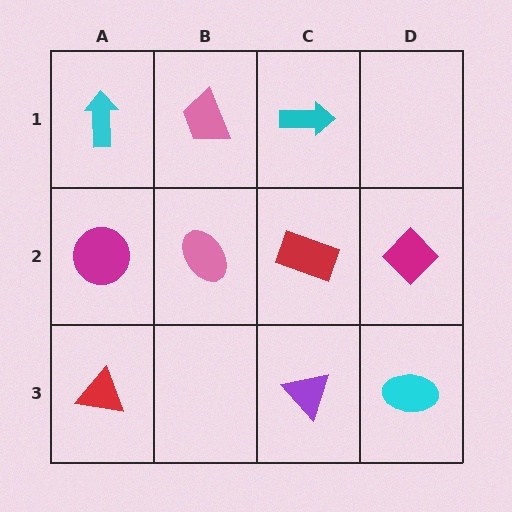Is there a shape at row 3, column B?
No, that cell is empty.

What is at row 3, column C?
A purple triangle.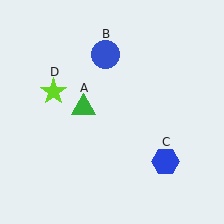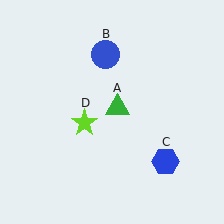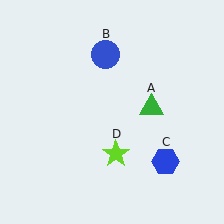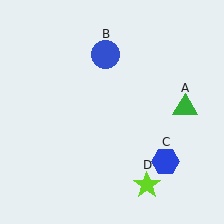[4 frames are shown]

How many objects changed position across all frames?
2 objects changed position: green triangle (object A), lime star (object D).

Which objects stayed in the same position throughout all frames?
Blue circle (object B) and blue hexagon (object C) remained stationary.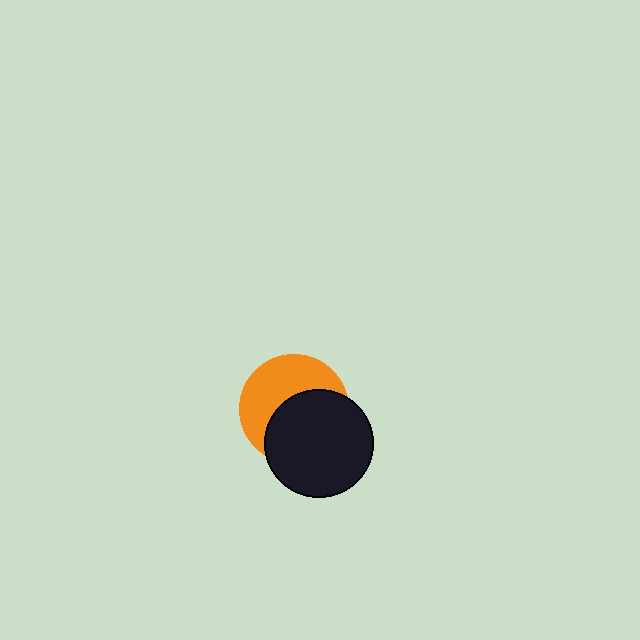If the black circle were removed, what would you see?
You would see the complete orange circle.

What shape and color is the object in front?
The object in front is a black circle.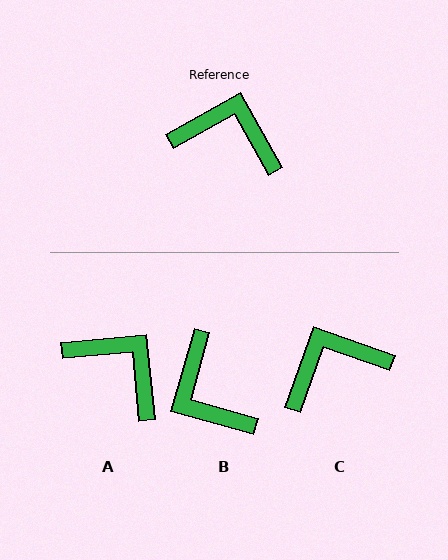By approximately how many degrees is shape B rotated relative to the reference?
Approximately 135 degrees counter-clockwise.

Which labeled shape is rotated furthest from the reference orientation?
B, about 135 degrees away.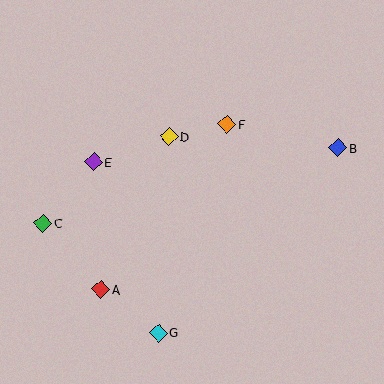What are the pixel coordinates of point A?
Point A is at (101, 289).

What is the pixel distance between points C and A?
The distance between C and A is 88 pixels.